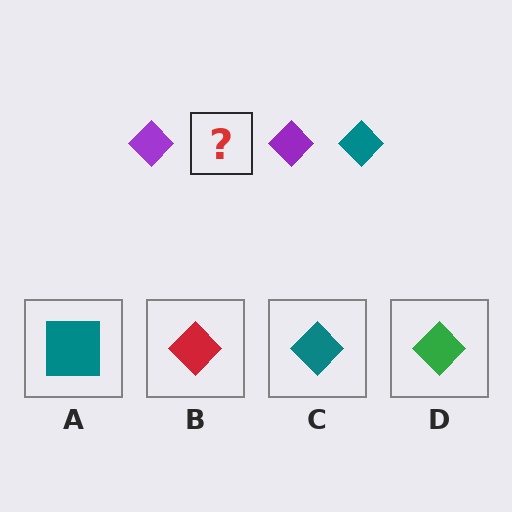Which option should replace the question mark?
Option C.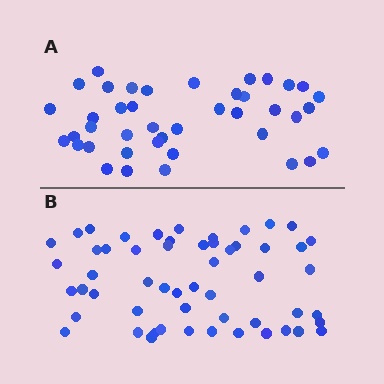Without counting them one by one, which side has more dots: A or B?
Region B (the bottom region) has more dots.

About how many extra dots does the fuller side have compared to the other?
Region B has approximately 15 more dots than region A.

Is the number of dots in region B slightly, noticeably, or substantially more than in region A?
Region B has noticeably more, but not dramatically so. The ratio is roughly 1.3 to 1.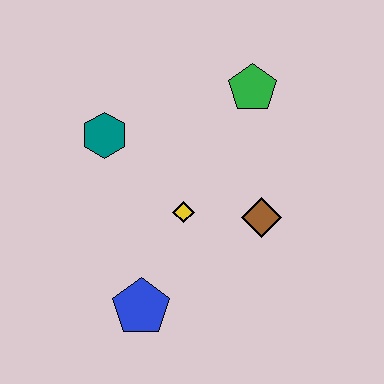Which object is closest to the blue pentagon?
The yellow diamond is closest to the blue pentagon.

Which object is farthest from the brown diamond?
The teal hexagon is farthest from the brown diamond.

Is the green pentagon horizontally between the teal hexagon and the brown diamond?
Yes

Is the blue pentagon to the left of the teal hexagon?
No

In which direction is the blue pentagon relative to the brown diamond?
The blue pentagon is to the left of the brown diamond.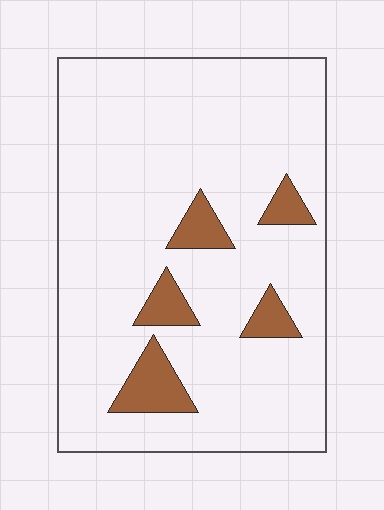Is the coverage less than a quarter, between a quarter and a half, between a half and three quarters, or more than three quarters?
Less than a quarter.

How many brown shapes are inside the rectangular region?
5.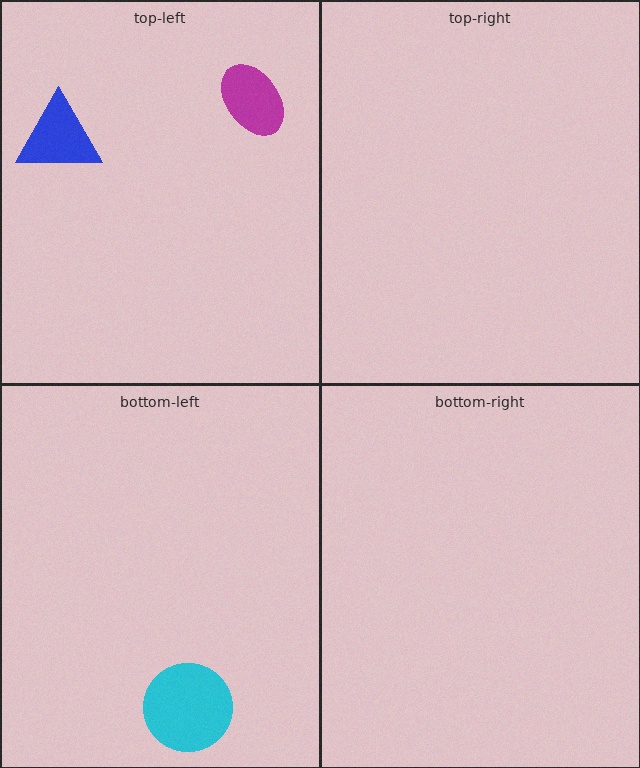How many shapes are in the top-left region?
2.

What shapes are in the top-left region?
The magenta ellipse, the blue triangle.